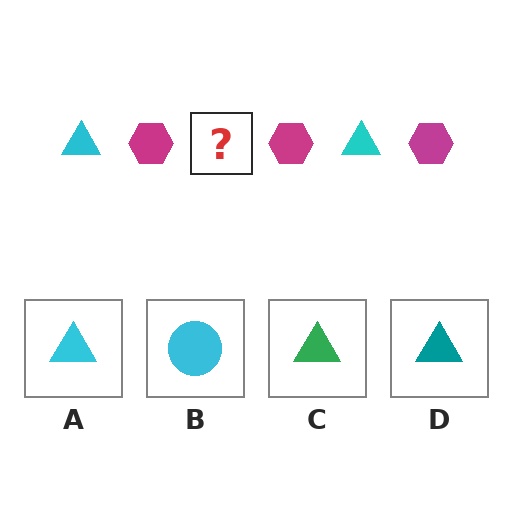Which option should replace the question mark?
Option A.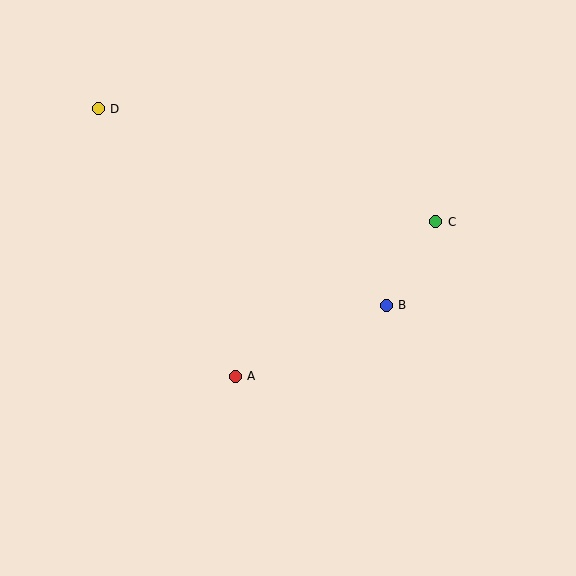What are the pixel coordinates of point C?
Point C is at (436, 222).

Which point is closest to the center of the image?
Point B at (386, 305) is closest to the center.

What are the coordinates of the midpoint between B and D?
The midpoint between B and D is at (242, 207).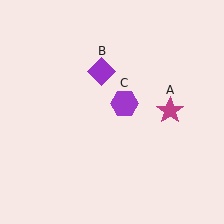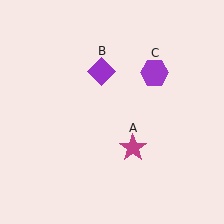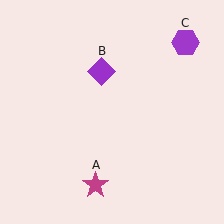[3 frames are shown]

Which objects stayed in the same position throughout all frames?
Purple diamond (object B) remained stationary.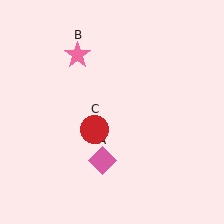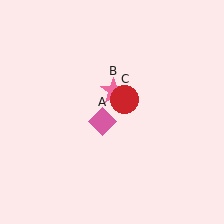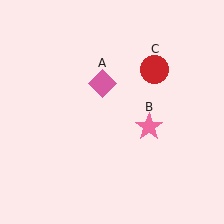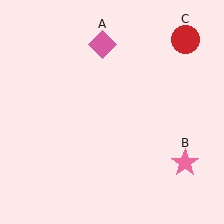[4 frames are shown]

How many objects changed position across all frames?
3 objects changed position: pink diamond (object A), pink star (object B), red circle (object C).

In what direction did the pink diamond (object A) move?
The pink diamond (object A) moved up.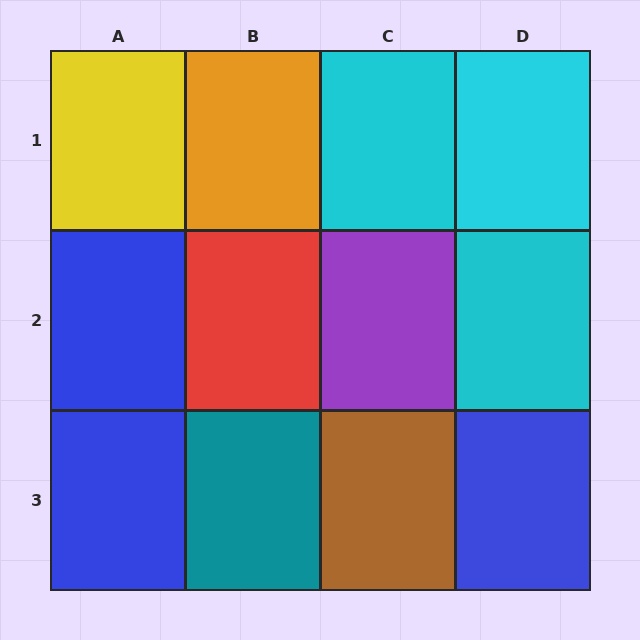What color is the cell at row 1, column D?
Cyan.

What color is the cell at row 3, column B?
Teal.